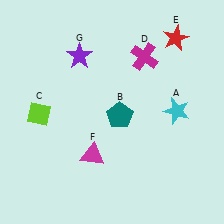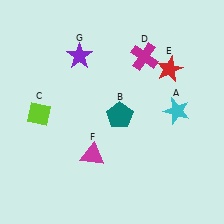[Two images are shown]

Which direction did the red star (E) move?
The red star (E) moved down.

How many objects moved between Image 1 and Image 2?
1 object moved between the two images.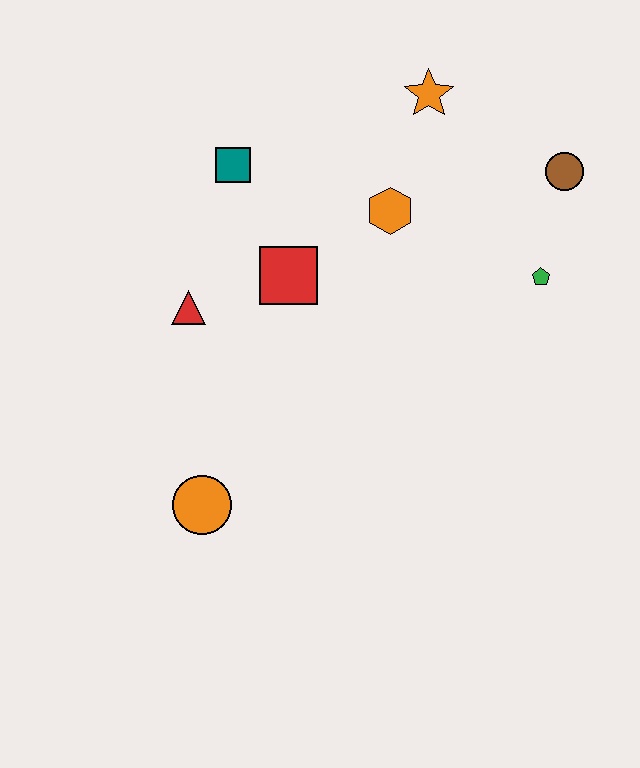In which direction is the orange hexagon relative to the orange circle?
The orange hexagon is above the orange circle.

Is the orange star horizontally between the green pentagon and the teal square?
Yes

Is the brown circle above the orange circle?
Yes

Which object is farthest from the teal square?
The orange circle is farthest from the teal square.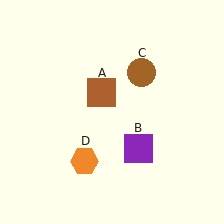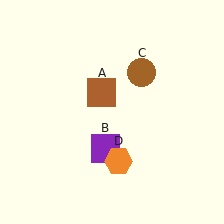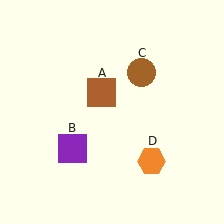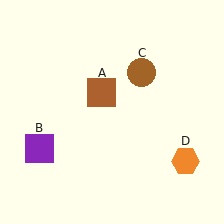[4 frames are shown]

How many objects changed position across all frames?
2 objects changed position: purple square (object B), orange hexagon (object D).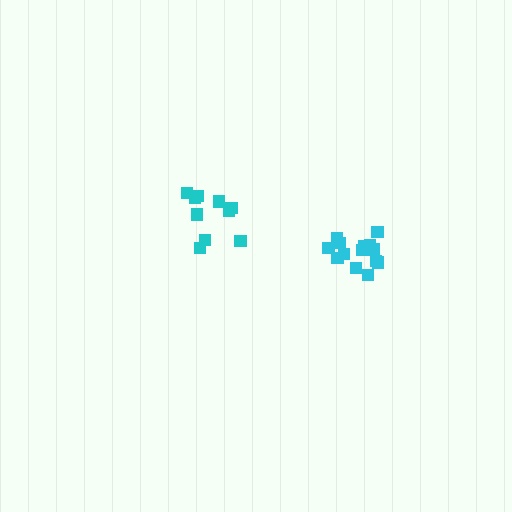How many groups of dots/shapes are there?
There are 2 groups.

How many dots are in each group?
Group 1: 15 dots, Group 2: 10 dots (25 total).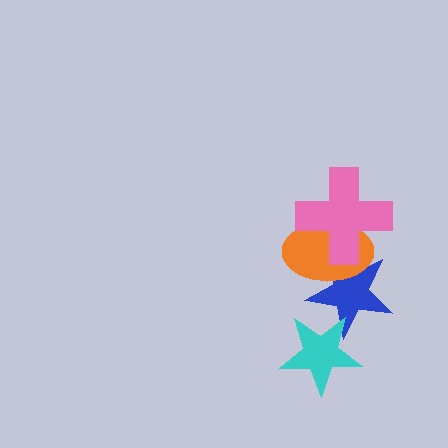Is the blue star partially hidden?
Yes, it is partially covered by another shape.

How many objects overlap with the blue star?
3 objects overlap with the blue star.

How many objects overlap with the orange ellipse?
2 objects overlap with the orange ellipse.